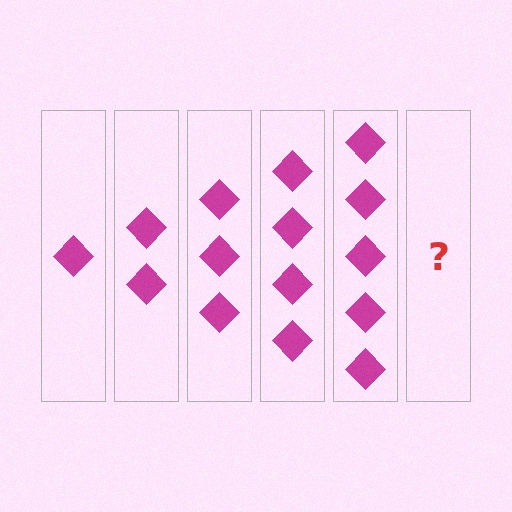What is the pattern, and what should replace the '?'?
The pattern is that each step adds one more diamond. The '?' should be 6 diamonds.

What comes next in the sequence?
The next element should be 6 diamonds.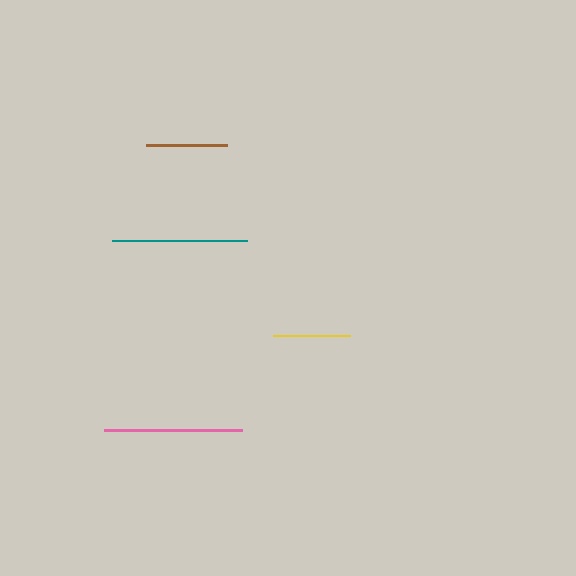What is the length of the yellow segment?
The yellow segment is approximately 77 pixels long.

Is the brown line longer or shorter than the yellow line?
The brown line is longer than the yellow line.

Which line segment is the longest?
The pink line is the longest at approximately 139 pixels.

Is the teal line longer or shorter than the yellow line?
The teal line is longer than the yellow line.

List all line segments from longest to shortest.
From longest to shortest: pink, teal, brown, yellow.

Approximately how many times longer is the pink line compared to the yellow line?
The pink line is approximately 1.8 times the length of the yellow line.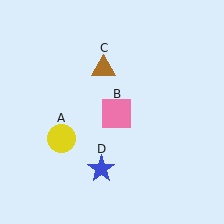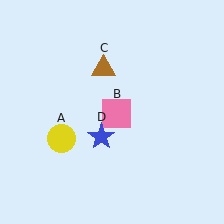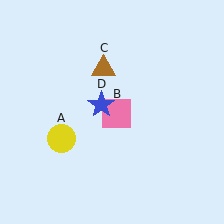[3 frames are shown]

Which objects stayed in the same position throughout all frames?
Yellow circle (object A) and pink square (object B) and brown triangle (object C) remained stationary.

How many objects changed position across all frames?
1 object changed position: blue star (object D).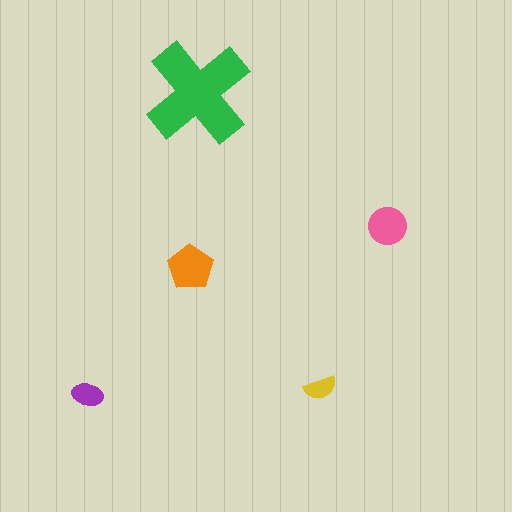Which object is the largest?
The green cross.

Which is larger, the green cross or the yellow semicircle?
The green cross.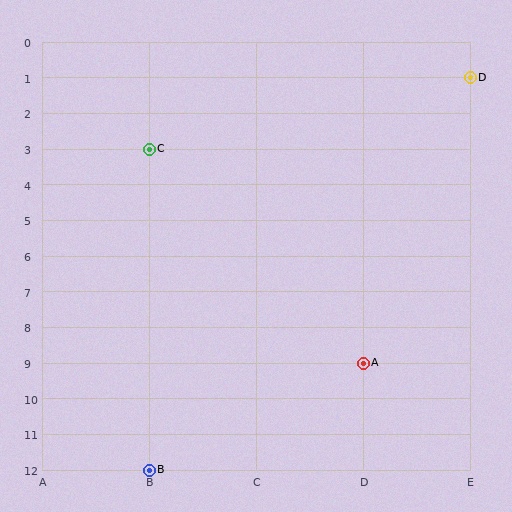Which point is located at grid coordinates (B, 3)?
Point C is at (B, 3).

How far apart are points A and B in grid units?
Points A and B are 2 columns and 3 rows apart (about 3.6 grid units diagonally).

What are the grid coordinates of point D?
Point D is at grid coordinates (E, 1).